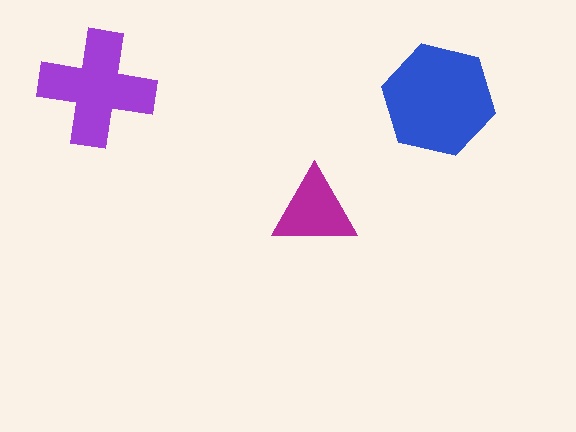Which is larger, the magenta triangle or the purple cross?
The purple cross.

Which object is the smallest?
The magenta triangle.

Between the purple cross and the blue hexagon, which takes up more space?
The blue hexagon.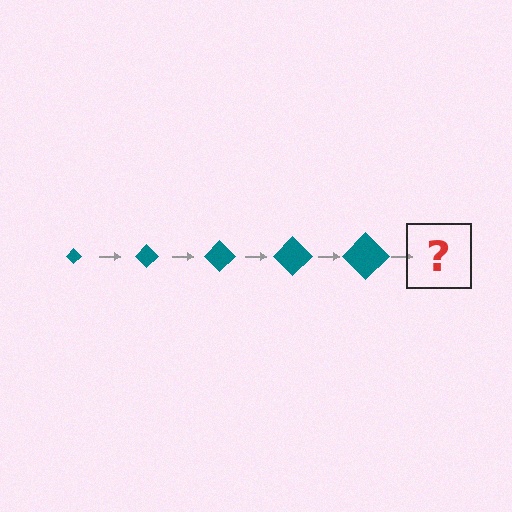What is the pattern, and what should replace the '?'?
The pattern is that the diamond gets progressively larger each step. The '?' should be a teal diamond, larger than the previous one.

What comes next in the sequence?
The next element should be a teal diamond, larger than the previous one.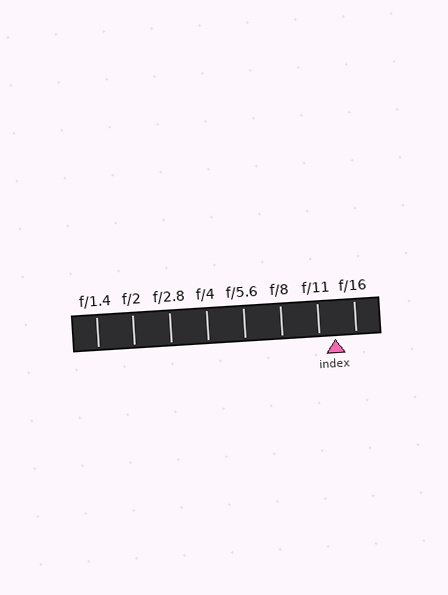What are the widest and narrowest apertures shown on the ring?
The widest aperture shown is f/1.4 and the narrowest is f/16.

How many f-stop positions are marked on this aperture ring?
There are 8 f-stop positions marked.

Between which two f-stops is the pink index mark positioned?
The index mark is between f/11 and f/16.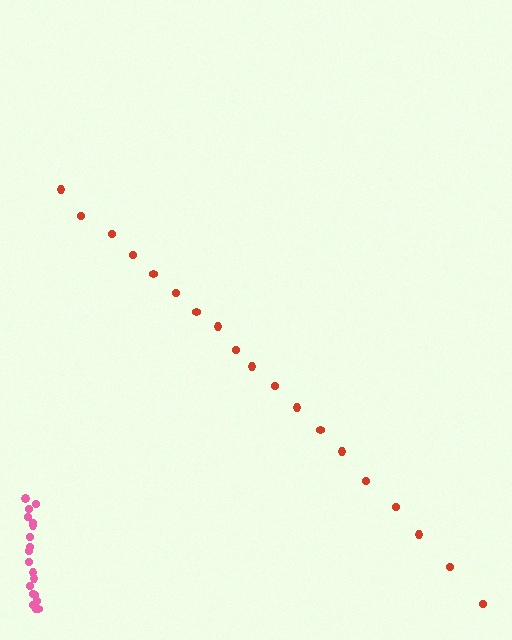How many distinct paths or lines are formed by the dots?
There are 2 distinct paths.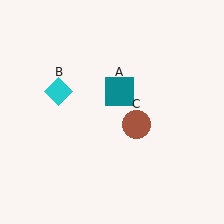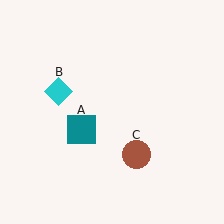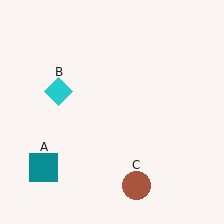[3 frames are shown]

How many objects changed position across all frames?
2 objects changed position: teal square (object A), brown circle (object C).